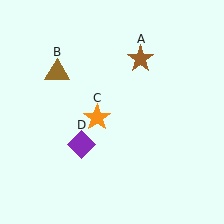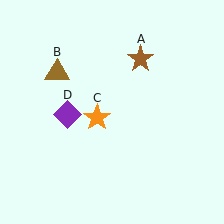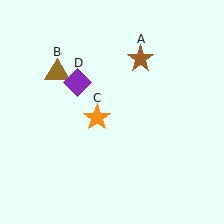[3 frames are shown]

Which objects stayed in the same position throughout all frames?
Brown star (object A) and brown triangle (object B) and orange star (object C) remained stationary.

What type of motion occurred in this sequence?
The purple diamond (object D) rotated clockwise around the center of the scene.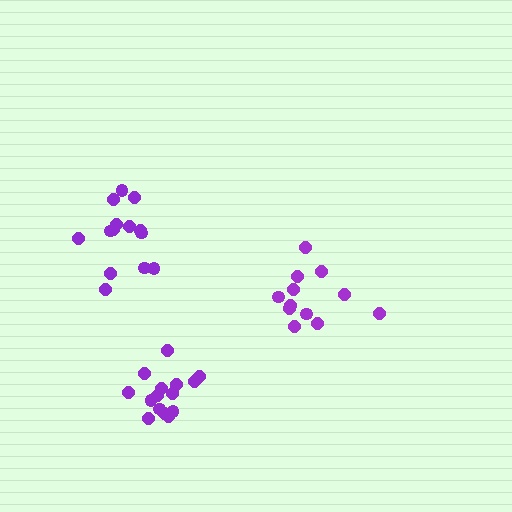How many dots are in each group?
Group 1: 12 dots, Group 2: 15 dots, Group 3: 14 dots (41 total).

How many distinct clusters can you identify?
There are 3 distinct clusters.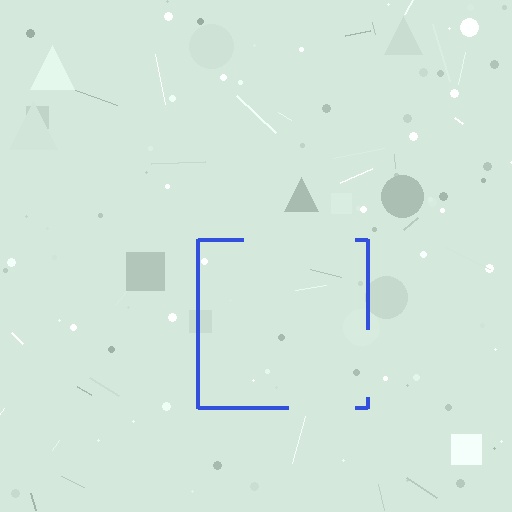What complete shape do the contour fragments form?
The contour fragments form a square.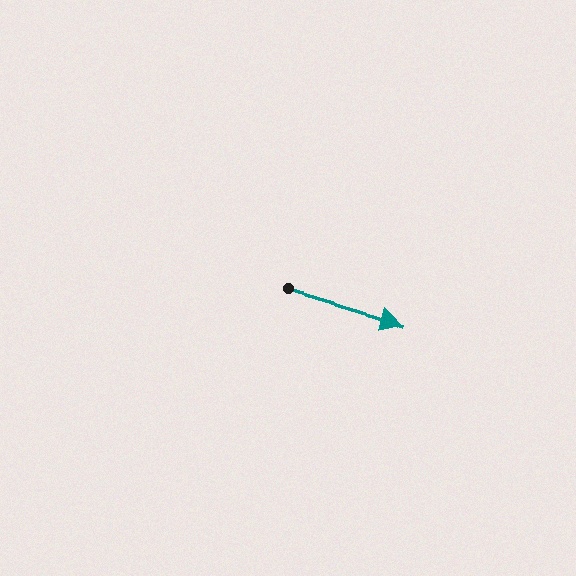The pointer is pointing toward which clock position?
Roughly 4 o'clock.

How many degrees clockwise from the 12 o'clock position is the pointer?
Approximately 107 degrees.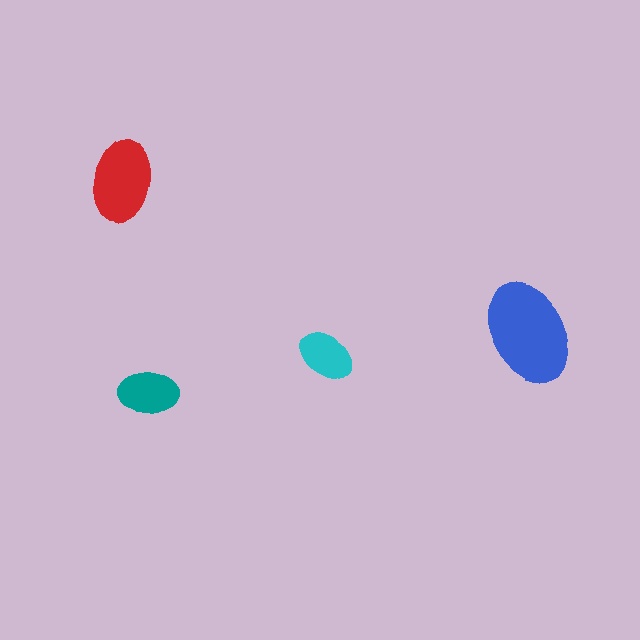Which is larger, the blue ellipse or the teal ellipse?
The blue one.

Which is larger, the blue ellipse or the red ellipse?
The blue one.